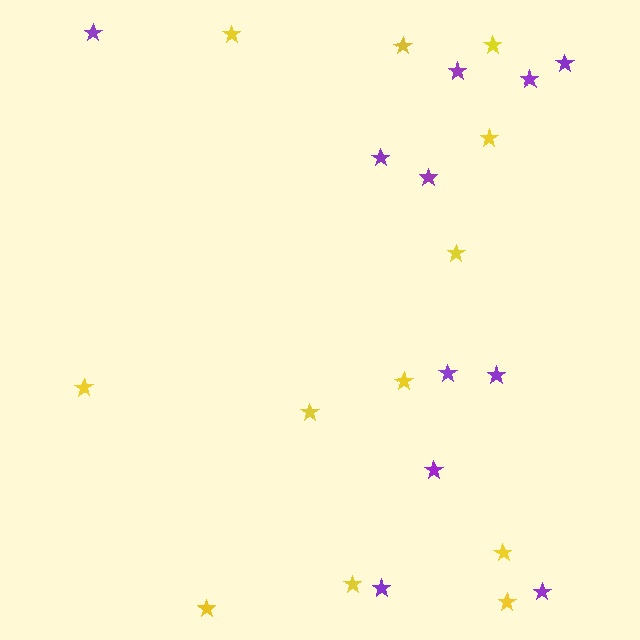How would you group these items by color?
There are 2 groups: one group of purple stars (11) and one group of yellow stars (12).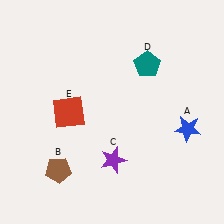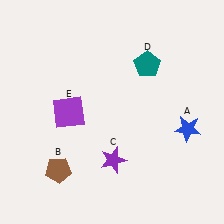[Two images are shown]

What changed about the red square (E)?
In Image 1, E is red. In Image 2, it changed to purple.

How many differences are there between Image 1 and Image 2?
There is 1 difference between the two images.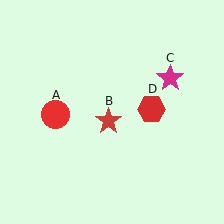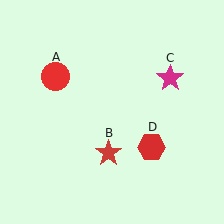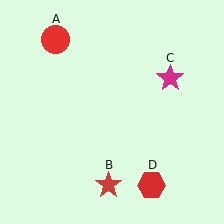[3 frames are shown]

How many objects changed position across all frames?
3 objects changed position: red circle (object A), red star (object B), red hexagon (object D).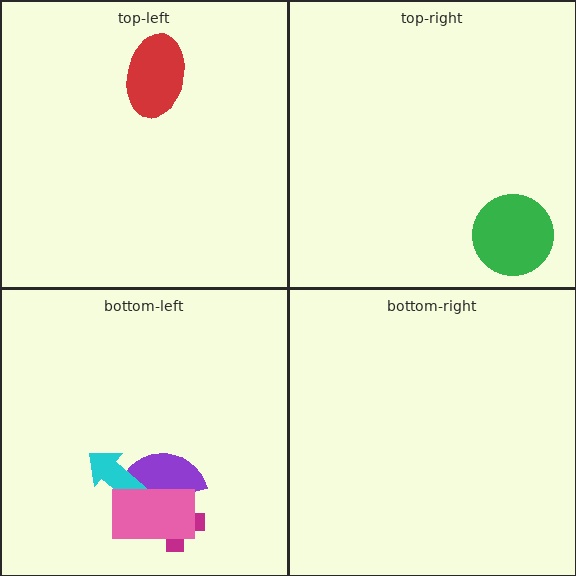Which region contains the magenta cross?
The bottom-left region.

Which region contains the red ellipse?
The top-left region.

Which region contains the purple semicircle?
The bottom-left region.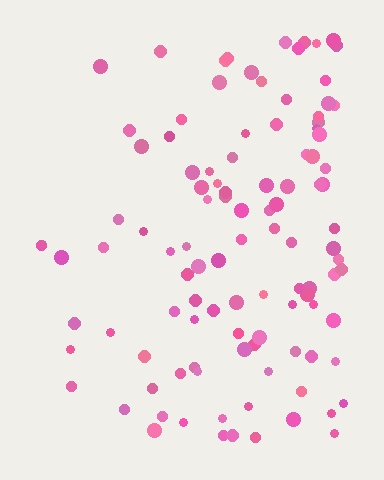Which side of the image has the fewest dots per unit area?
The left.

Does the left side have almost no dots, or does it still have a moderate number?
Still a moderate number, just noticeably fewer than the right.